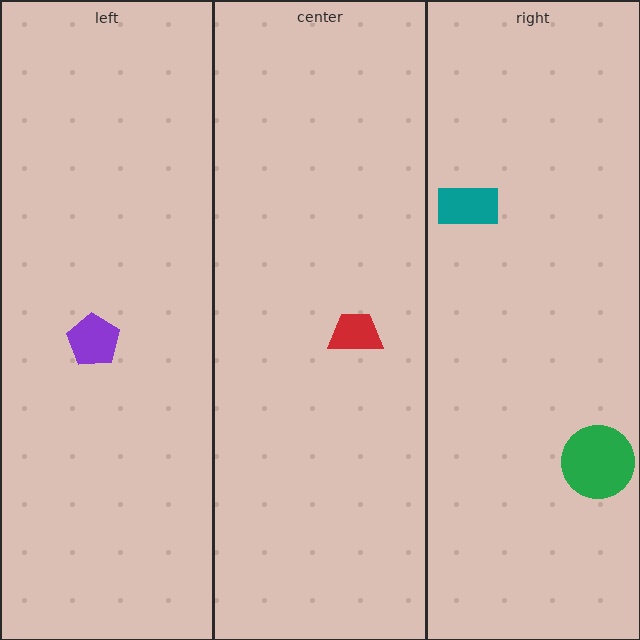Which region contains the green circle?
The right region.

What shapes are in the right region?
The green circle, the teal rectangle.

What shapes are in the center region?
The red trapezoid.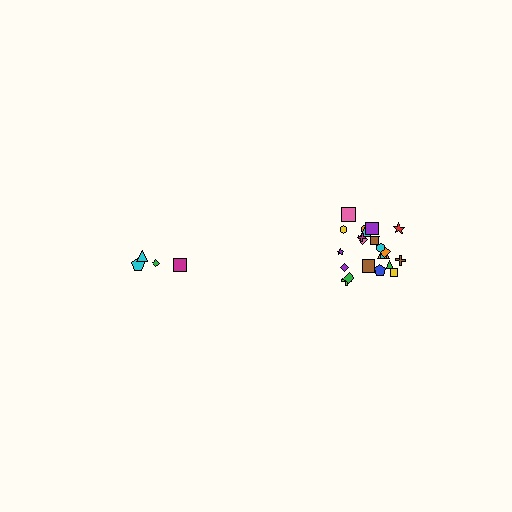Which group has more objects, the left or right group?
The right group.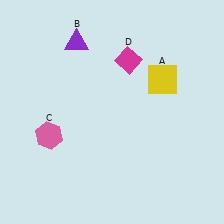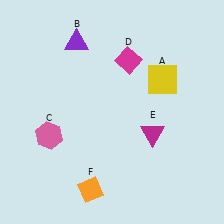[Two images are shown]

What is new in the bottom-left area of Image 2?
An orange diamond (F) was added in the bottom-left area of Image 2.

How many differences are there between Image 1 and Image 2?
There are 2 differences between the two images.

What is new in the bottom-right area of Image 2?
A magenta triangle (E) was added in the bottom-right area of Image 2.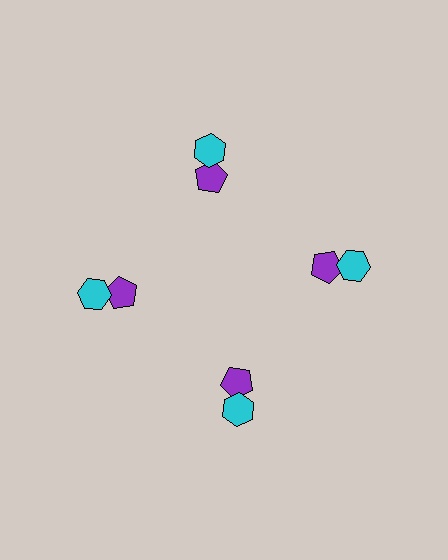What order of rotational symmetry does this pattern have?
This pattern has 4-fold rotational symmetry.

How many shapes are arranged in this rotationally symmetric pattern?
There are 8 shapes, arranged in 4 groups of 2.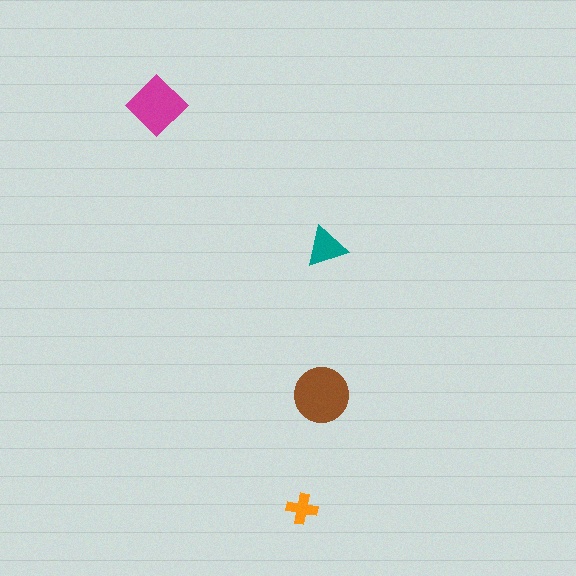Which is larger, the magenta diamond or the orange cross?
The magenta diamond.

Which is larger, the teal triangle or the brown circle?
The brown circle.